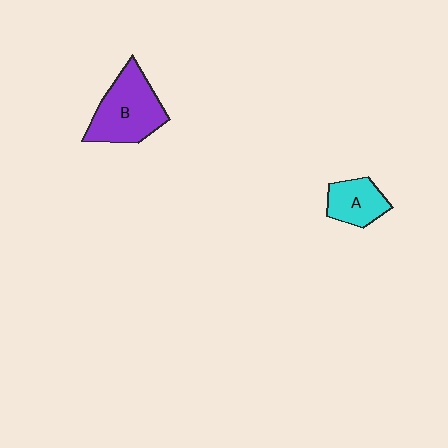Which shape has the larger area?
Shape B (purple).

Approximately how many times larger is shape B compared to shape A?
Approximately 1.8 times.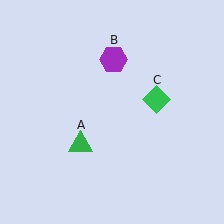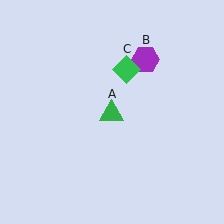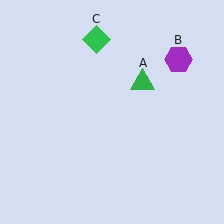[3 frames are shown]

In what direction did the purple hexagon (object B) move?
The purple hexagon (object B) moved right.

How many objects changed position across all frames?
3 objects changed position: green triangle (object A), purple hexagon (object B), green diamond (object C).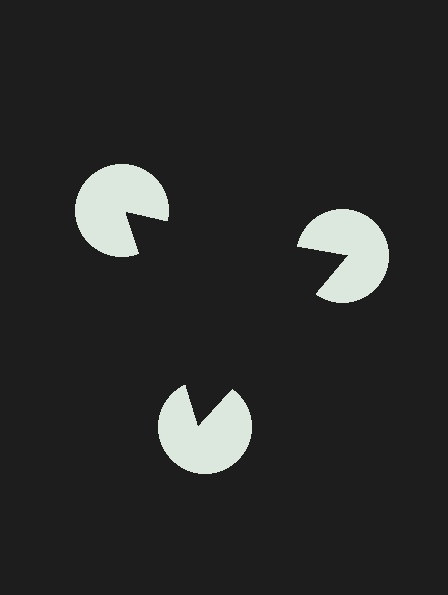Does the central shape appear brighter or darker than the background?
It typically appears slightly darker than the background, even though no actual brightness change is drawn.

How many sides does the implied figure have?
3 sides.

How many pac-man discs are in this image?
There are 3 — one at each vertex of the illusory triangle.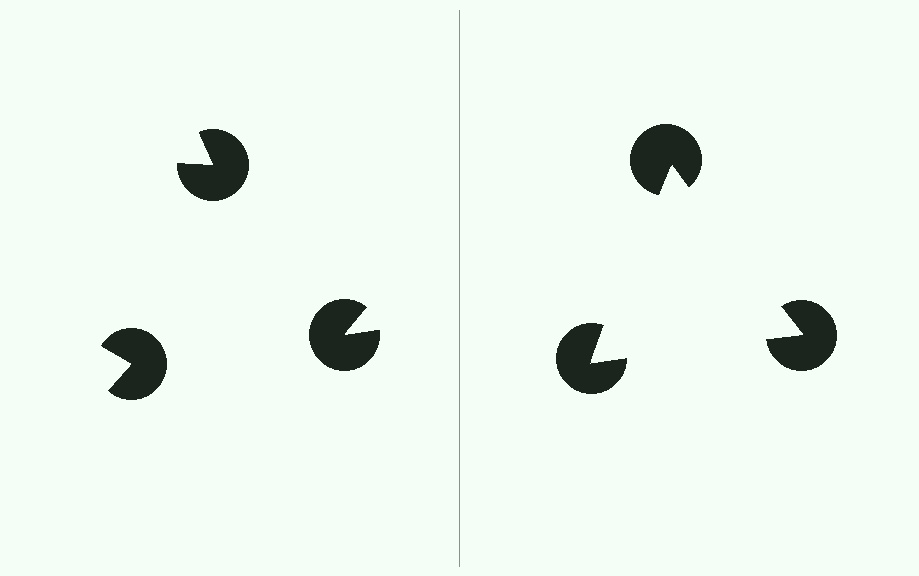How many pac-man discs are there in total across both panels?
6 — 3 on each side.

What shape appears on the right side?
An illusory triangle.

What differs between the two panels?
The pac-man discs are positioned identically on both sides; only the wedge orientations differ. On the right they align to a triangle; on the left they are misaligned.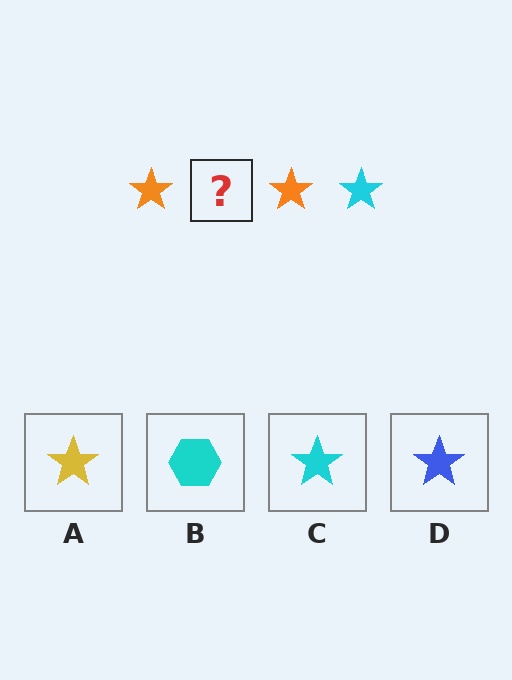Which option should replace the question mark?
Option C.